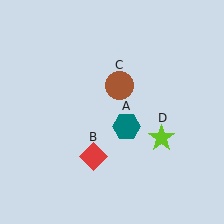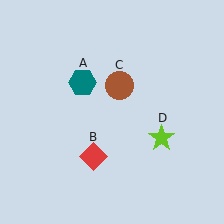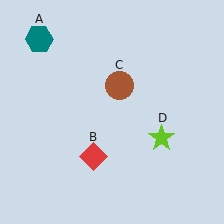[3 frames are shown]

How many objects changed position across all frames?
1 object changed position: teal hexagon (object A).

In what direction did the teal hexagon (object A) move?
The teal hexagon (object A) moved up and to the left.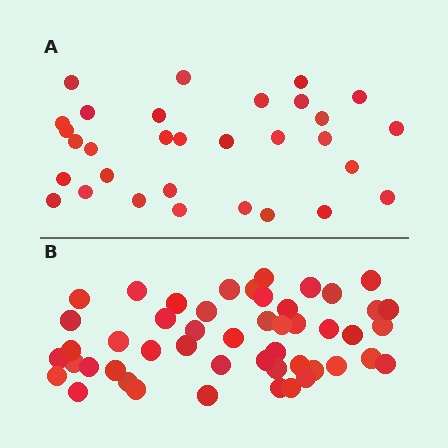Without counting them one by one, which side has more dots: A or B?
Region B (the bottom region) has more dots.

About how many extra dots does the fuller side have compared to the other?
Region B has approximately 20 more dots than region A.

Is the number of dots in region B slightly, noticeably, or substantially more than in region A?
Region B has substantially more. The ratio is roughly 1.6 to 1.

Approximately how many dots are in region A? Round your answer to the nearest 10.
About 30 dots. (The exact count is 31, which rounds to 30.)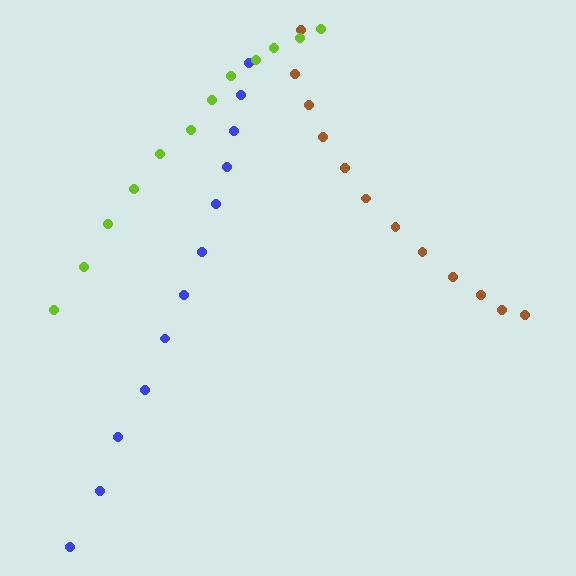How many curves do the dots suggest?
There are 3 distinct paths.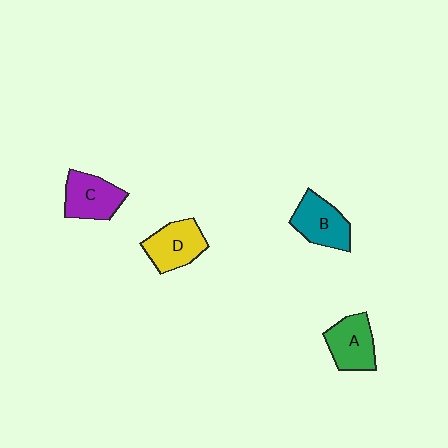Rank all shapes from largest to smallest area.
From largest to smallest: D (yellow), B (teal), C (purple), A (green).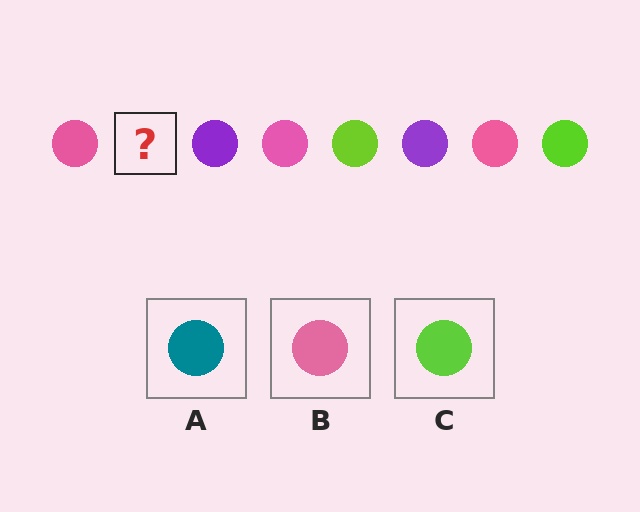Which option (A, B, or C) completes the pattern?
C.